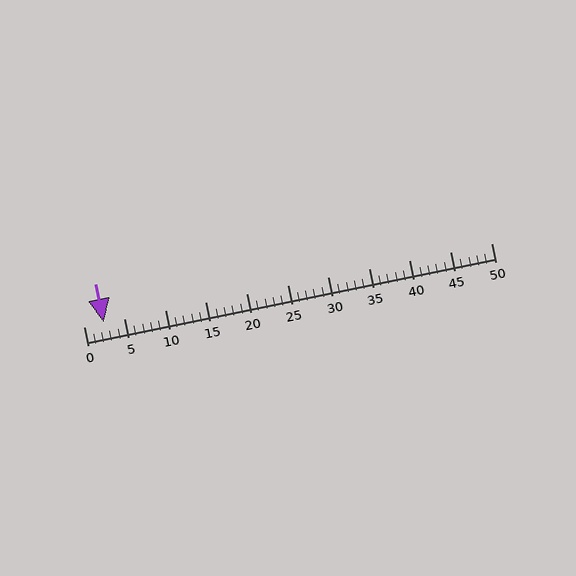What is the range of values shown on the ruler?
The ruler shows values from 0 to 50.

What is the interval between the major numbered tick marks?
The major tick marks are spaced 5 units apart.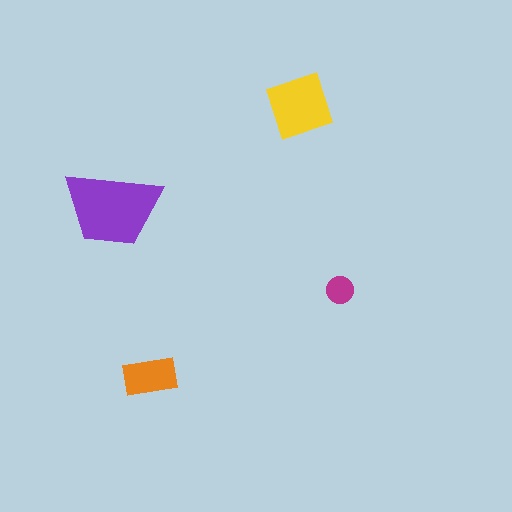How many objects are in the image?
There are 4 objects in the image.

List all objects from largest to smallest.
The purple trapezoid, the yellow diamond, the orange rectangle, the magenta circle.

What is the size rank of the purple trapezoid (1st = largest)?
1st.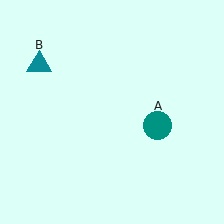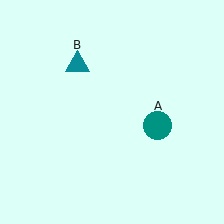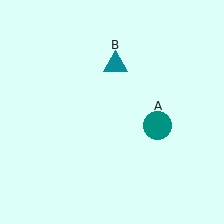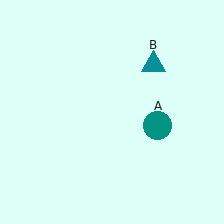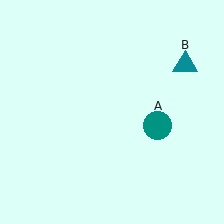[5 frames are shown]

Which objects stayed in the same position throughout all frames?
Teal circle (object A) remained stationary.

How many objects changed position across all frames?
1 object changed position: teal triangle (object B).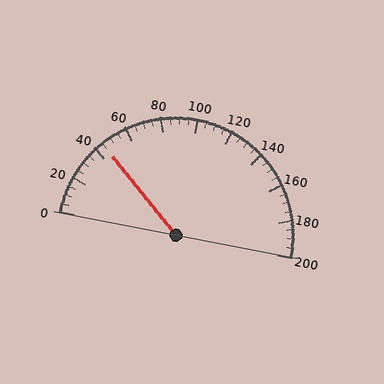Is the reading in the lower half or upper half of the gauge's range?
The reading is in the lower half of the range (0 to 200).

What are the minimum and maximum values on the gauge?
The gauge ranges from 0 to 200.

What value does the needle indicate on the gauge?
The needle indicates approximately 45.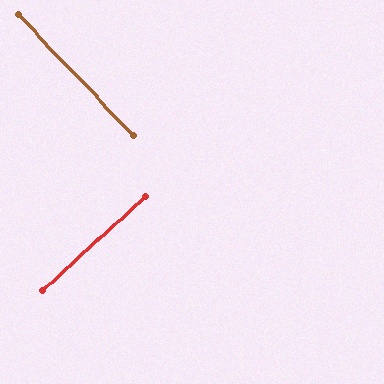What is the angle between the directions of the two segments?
Approximately 89 degrees.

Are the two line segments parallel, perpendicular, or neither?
Perpendicular — they meet at approximately 89°.